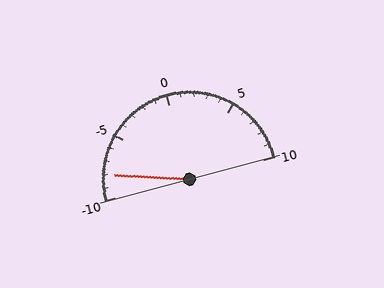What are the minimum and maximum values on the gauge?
The gauge ranges from -10 to 10.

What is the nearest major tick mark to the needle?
The nearest major tick mark is -10.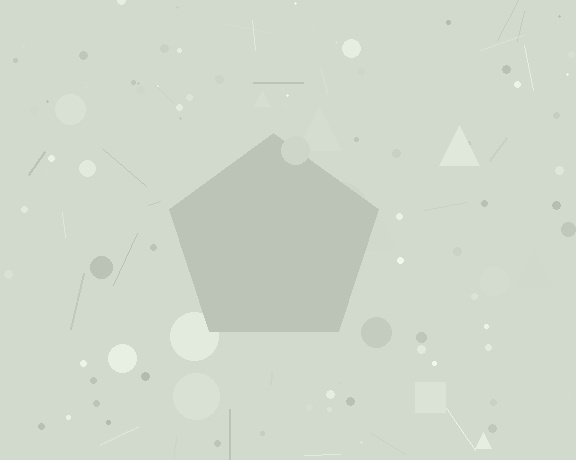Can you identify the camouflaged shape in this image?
The camouflaged shape is a pentagon.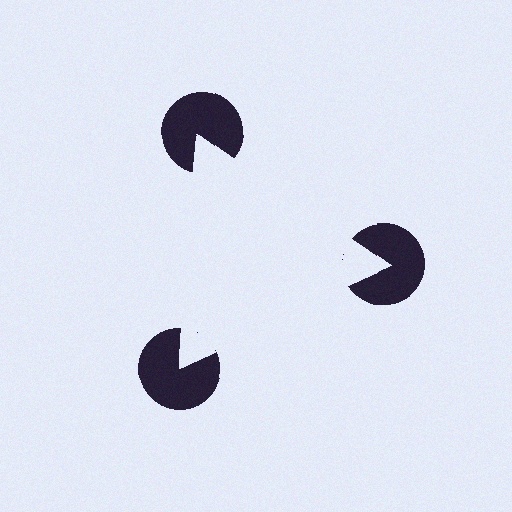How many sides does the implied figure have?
3 sides.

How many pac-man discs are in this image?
There are 3 — one at each vertex of the illusory triangle.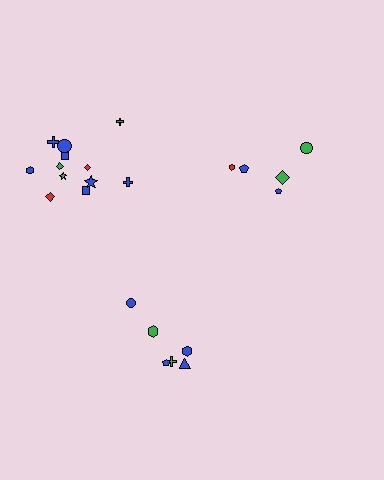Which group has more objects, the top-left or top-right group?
The top-left group.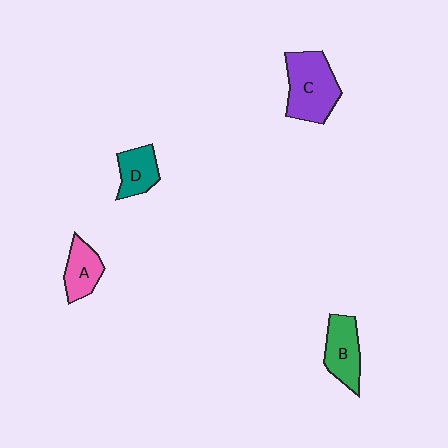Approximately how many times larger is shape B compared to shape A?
Approximately 1.2 times.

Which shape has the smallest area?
Shape D (teal).